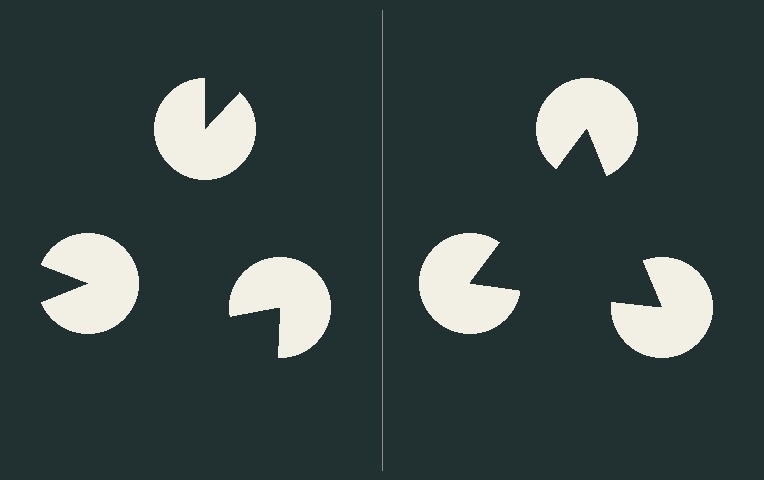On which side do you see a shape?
An illusory triangle appears on the right side. On the left side the wedge cuts are rotated, so no coherent shape forms.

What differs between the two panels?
The pac-man discs are positioned identically on both sides; only the wedge orientations differ. On the right they align to a triangle; on the left they are misaligned.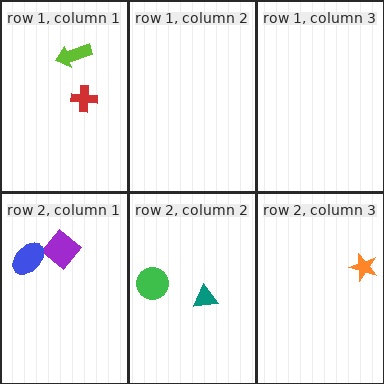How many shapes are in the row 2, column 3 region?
1.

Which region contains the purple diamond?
The row 2, column 1 region.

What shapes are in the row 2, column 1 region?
The purple diamond, the blue ellipse.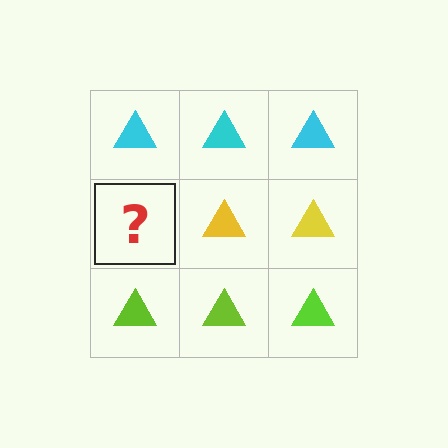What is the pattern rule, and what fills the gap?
The rule is that each row has a consistent color. The gap should be filled with a yellow triangle.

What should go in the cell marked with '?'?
The missing cell should contain a yellow triangle.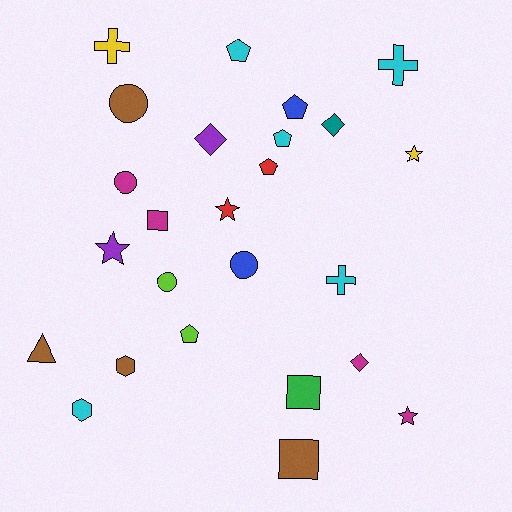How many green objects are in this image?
There is 1 green object.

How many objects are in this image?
There are 25 objects.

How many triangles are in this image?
There is 1 triangle.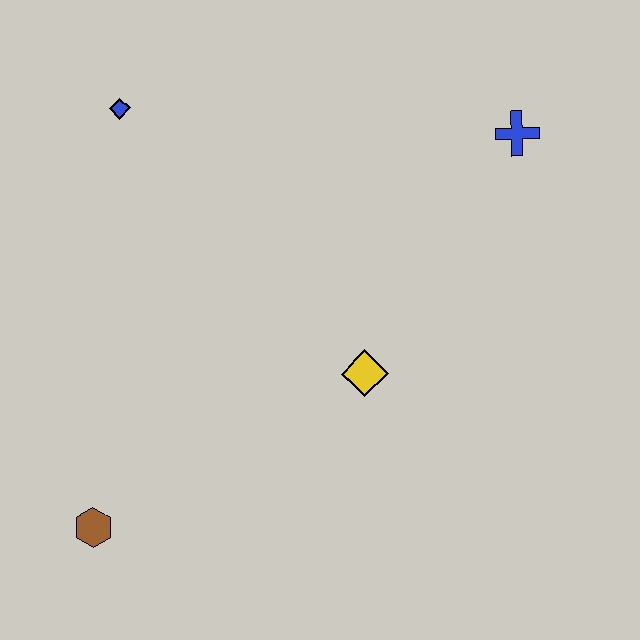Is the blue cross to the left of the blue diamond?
No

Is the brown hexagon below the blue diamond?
Yes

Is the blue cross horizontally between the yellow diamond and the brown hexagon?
No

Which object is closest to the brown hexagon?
The yellow diamond is closest to the brown hexagon.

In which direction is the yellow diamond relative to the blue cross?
The yellow diamond is below the blue cross.